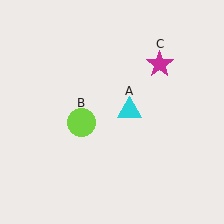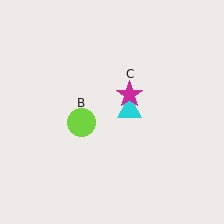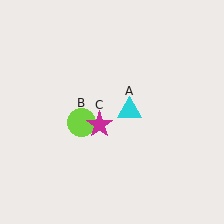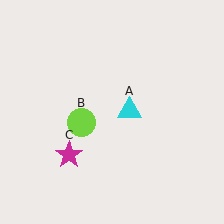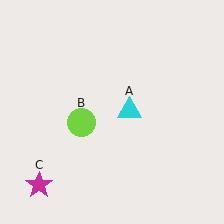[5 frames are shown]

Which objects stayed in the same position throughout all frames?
Cyan triangle (object A) and lime circle (object B) remained stationary.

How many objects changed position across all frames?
1 object changed position: magenta star (object C).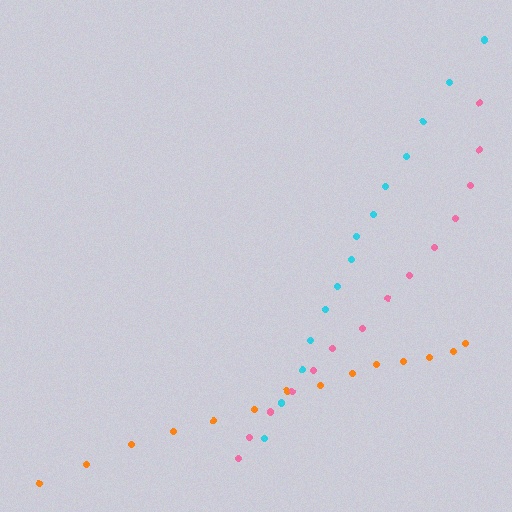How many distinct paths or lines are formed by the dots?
There are 3 distinct paths.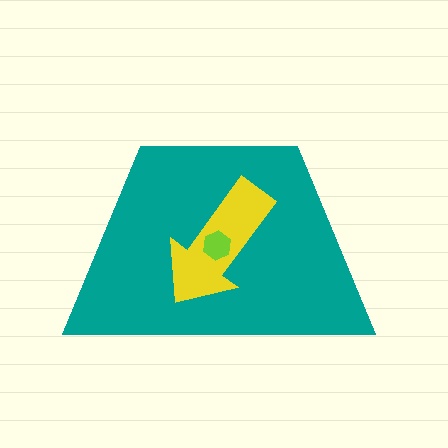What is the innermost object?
The lime hexagon.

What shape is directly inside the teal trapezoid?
The yellow arrow.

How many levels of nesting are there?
3.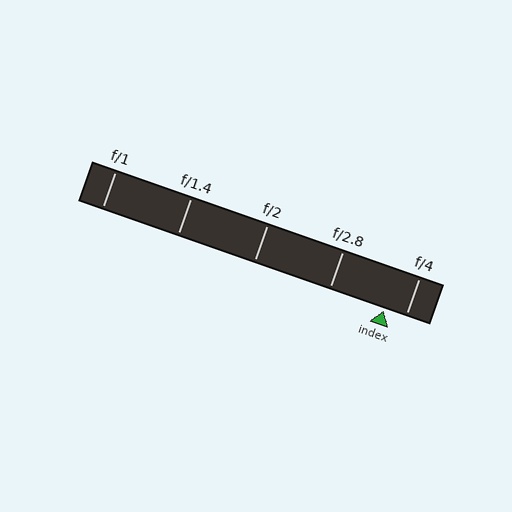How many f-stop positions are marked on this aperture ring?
There are 5 f-stop positions marked.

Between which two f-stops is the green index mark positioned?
The index mark is between f/2.8 and f/4.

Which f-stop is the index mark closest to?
The index mark is closest to f/4.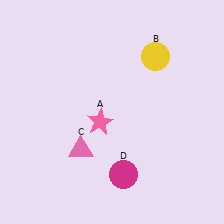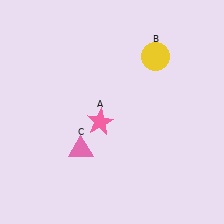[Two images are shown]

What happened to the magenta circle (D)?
The magenta circle (D) was removed in Image 2. It was in the bottom-right area of Image 1.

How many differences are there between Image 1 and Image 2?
There is 1 difference between the two images.